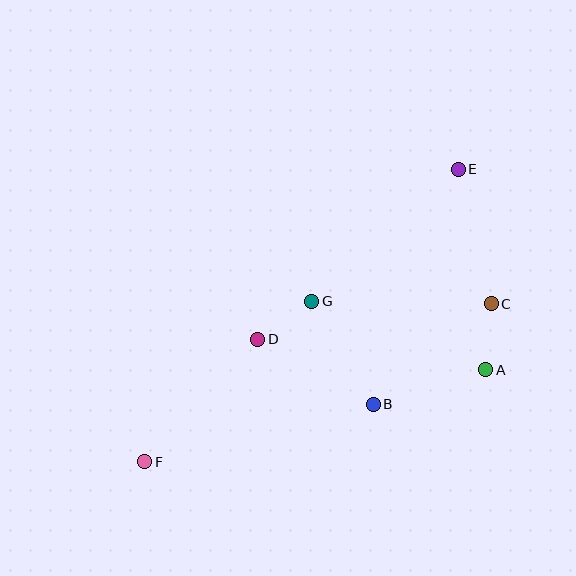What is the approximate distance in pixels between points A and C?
The distance between A and C is approximately 66 pixels.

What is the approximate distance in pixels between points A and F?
The distance between A and F is approximately 353 pixels.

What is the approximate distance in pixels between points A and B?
The distance between A and B is approximately 117 pixels.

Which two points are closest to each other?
Points D and G are closest to each other.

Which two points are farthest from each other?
Points E and F are farthest from each other.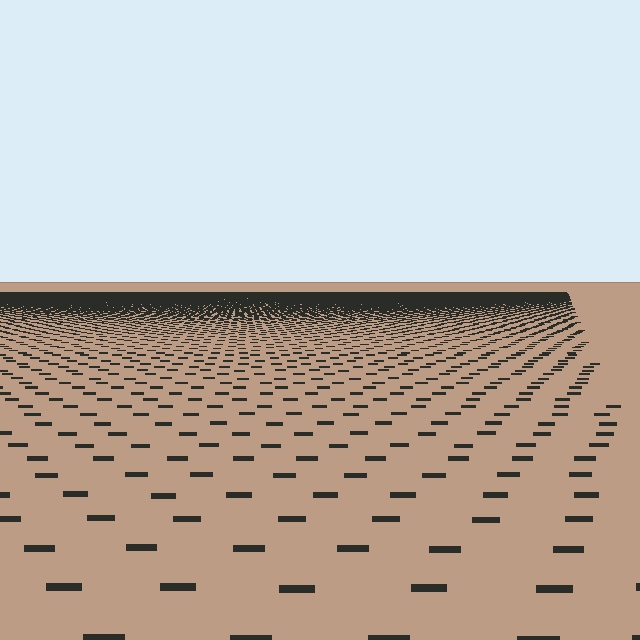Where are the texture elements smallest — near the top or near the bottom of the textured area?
Near the top.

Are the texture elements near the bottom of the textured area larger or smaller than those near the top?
Larger. Near the bottom, elements are closer to the viewer and appear at a bigger on-screen size.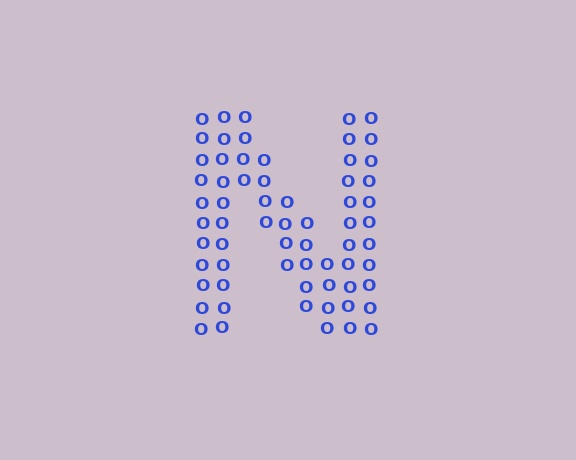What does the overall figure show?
The overall figure shows the letter N.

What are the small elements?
The small elements are letter O's.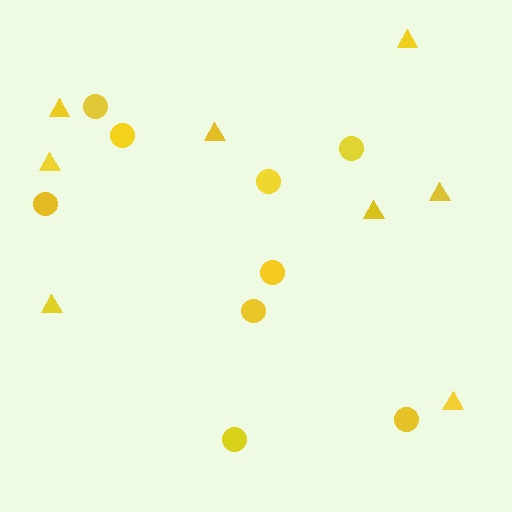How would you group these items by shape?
There are 2 groups: one group of triangles (8) and one group of circles (9).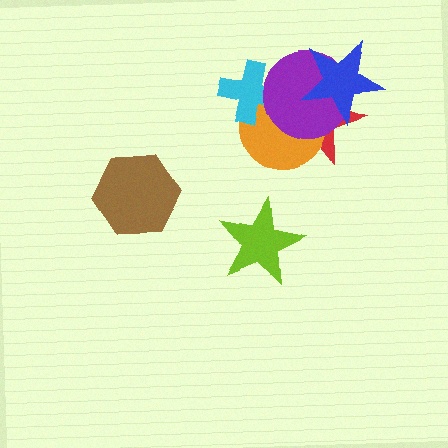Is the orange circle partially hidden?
Yes, it is partially covered by another shape.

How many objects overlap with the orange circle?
4 objects overlap with the orange circle.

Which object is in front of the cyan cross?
The purple circle is in front of the cyan cross.